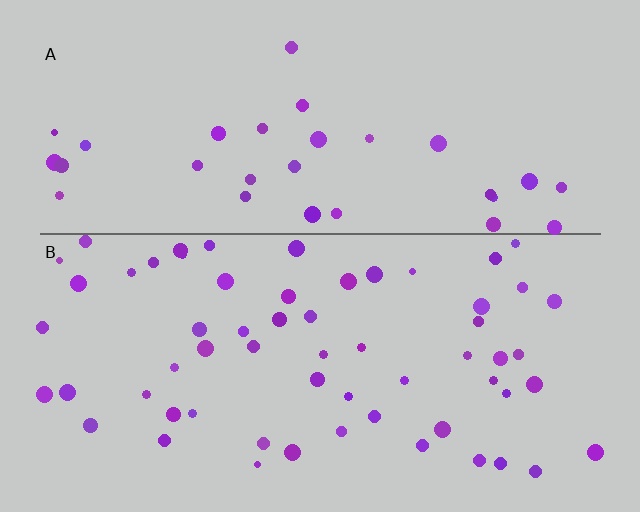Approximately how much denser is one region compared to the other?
Approximately 1.9× — region B over region A.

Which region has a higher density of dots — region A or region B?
B (the bottom).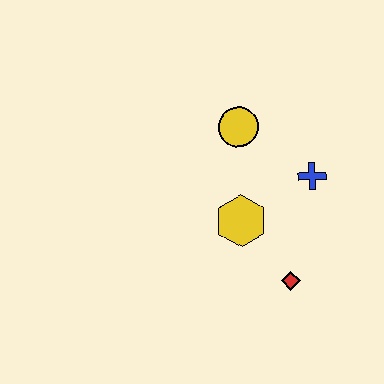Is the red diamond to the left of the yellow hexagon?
No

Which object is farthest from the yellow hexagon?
The yellow circle is farthest from the yellow hexagon.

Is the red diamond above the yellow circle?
No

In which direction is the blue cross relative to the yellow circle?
The blue cross is to the right of the yellow circle.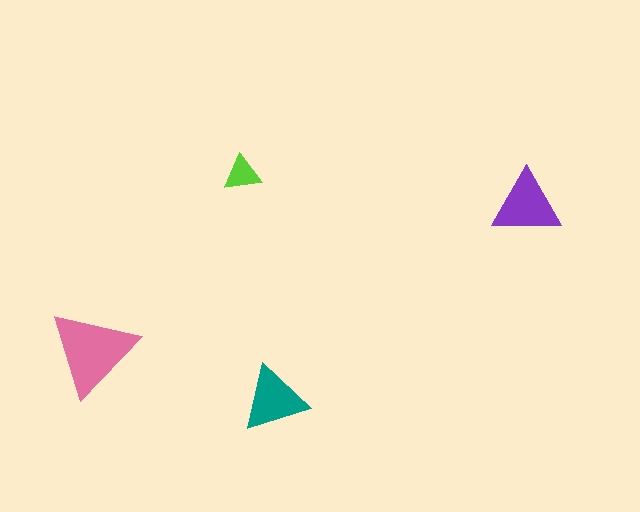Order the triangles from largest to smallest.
the pink one, the purple one, the teal one, the lime one.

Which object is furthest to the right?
The purple triangle is rightmost.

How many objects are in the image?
There are 4 objects in the image.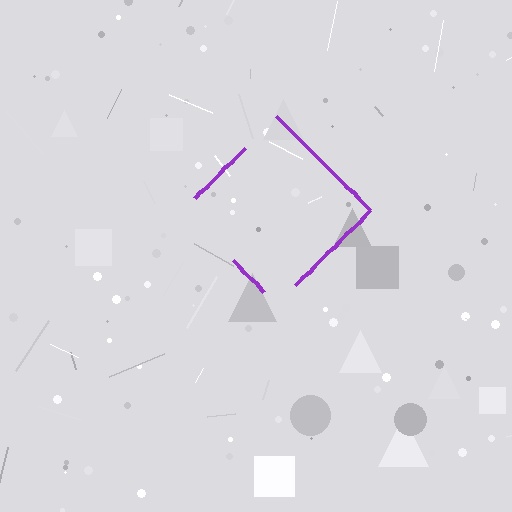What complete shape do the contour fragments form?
The contour fragments form a diamond.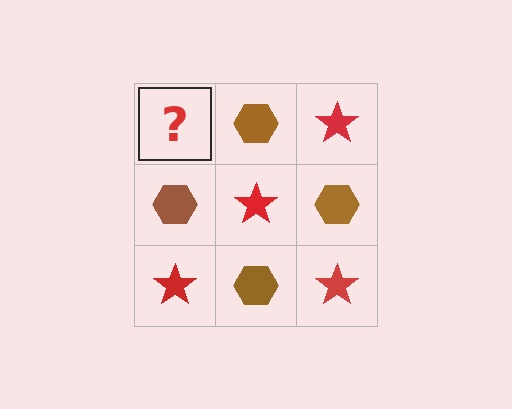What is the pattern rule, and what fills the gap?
The rule is that it alternates red star and brown hexagon in a checkerboard pattern. The gap should be filled with a red star.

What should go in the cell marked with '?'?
The missing cell should contain a red star.